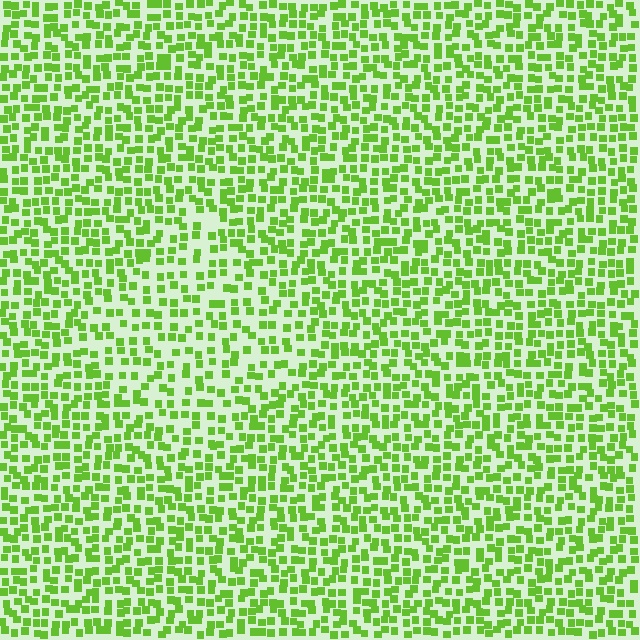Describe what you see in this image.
The image contains small lime elements arranged at two different densities. A diamond-shaped region is visible where the elements are less densely packed than the surrounding area.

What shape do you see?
I see a diamond.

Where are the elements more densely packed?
The elements are more densely packed outside the diamond boundary.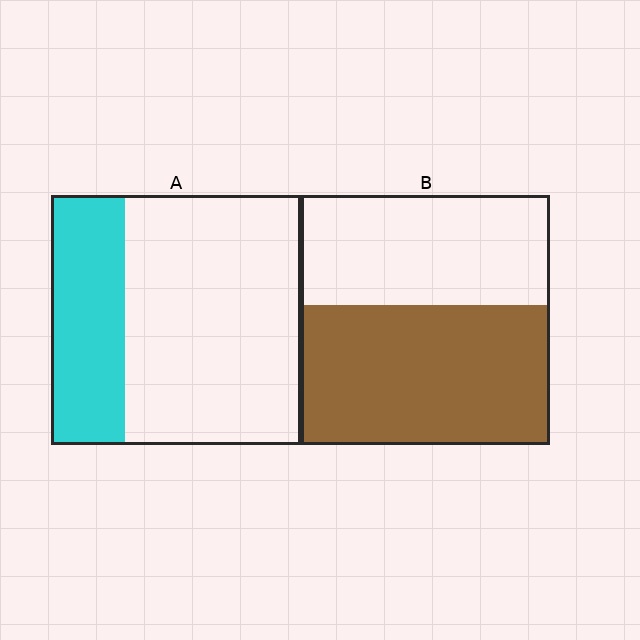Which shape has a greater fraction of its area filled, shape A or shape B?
Shape B.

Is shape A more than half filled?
No.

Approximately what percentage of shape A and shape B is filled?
A is approximately 30% and B is approximately 55%.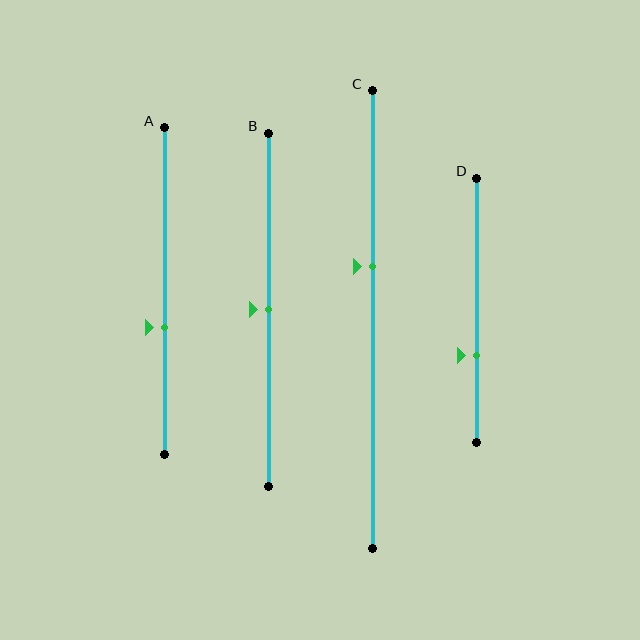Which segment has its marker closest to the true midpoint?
Segment B has its marker closest to the true midpoint.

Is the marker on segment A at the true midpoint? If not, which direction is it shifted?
No, the marker on segment A is shifted downward by about 11% of the segment length.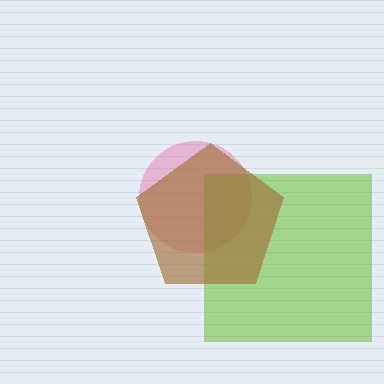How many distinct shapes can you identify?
There are 3 distinct shapes: a pink circle, a lime square, a brown pentagon.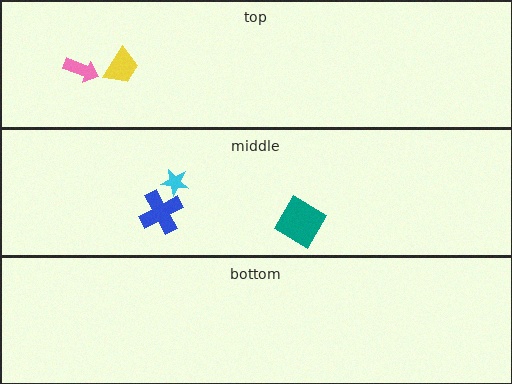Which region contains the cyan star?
The middle region.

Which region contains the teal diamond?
The middle region.